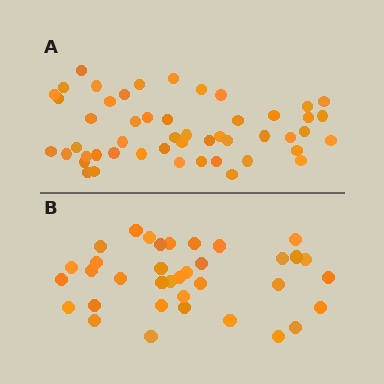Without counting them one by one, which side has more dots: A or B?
Region A (the top region) has more dots.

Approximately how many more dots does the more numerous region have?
Region A has approximately 15 more dots than region B.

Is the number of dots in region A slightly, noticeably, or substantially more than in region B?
Region A has noticeably more, but not dramatically so. The ratio is roughly 1.4 to 1.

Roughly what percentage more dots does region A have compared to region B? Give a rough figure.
About 40% more.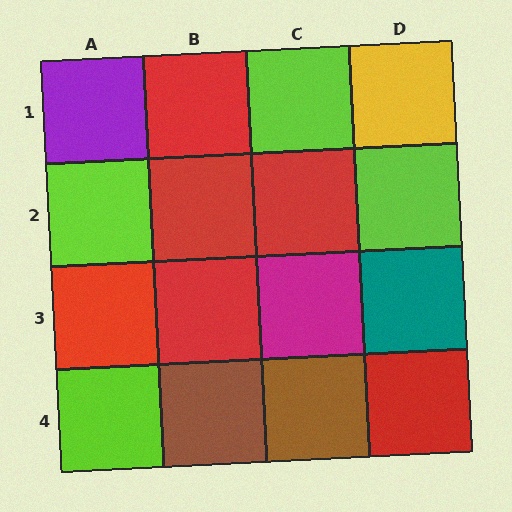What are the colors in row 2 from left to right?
Lime, red, red, lime.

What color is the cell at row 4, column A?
Lime.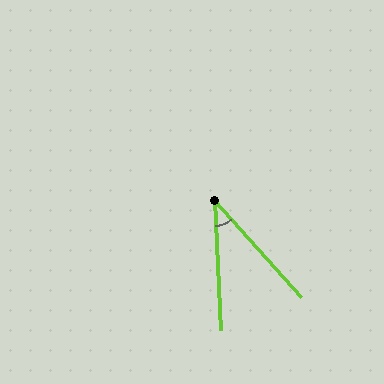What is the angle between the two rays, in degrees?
Approximately 39 degrees.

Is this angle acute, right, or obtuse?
It is acute.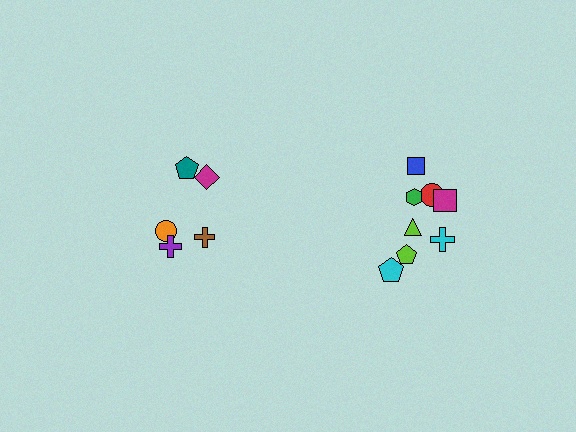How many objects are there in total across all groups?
There are 13 objects.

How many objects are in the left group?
There are 5 objects.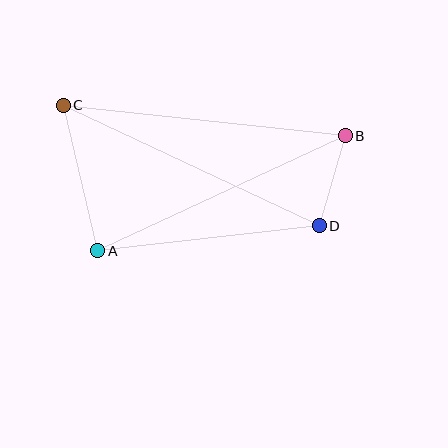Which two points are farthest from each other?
Points B and C are farthest from each other.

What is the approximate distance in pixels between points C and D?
The distance between C and D is approximately 283 pixels.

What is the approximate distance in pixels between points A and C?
The distance between A and C is approximately 149 pixels.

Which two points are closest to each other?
Points B and D are closest to each other.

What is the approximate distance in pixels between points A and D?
The distance between A and D is approximately 223 pixels.